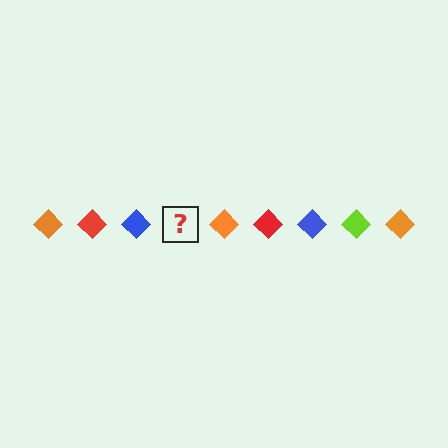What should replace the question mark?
The question mark should be replaced with a lime diamond.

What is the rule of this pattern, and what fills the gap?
The rule is that the pattern cycles through orange, red, blue, lime diamonds. The gap should be filled with a lime diamond.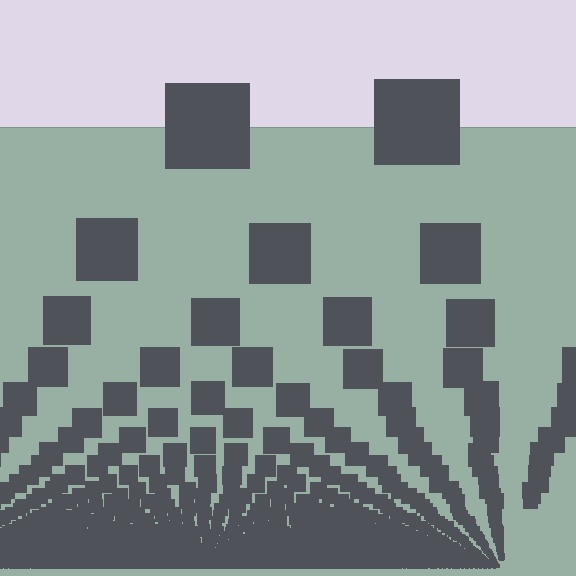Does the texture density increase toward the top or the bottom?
Density increases toward the bottom.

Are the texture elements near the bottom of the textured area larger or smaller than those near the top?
Smaller. The gradient is inverted — elements near the bottom are smaller and denser.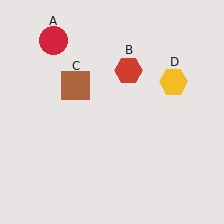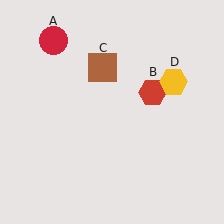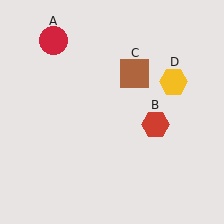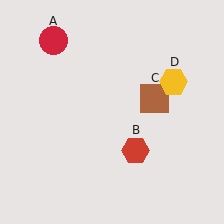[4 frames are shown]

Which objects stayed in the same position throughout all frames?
Red circle (object A) and yellow hexagon (object D) remained stationary.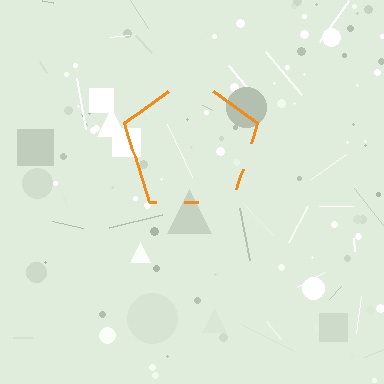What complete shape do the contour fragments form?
The contour fragments form a pentagon.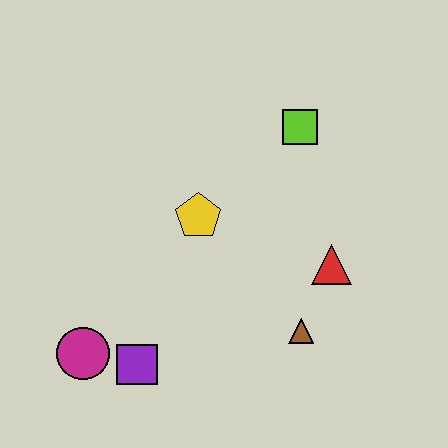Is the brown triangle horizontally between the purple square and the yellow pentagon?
No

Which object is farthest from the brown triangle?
The magenta circle is farthest from the brown triangle.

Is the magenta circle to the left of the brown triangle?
Yes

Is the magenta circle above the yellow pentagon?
No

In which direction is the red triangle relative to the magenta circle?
The red triangle is to the right of the magenta circle.